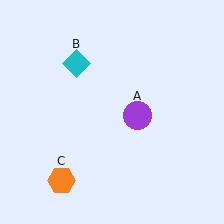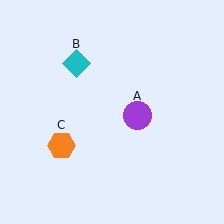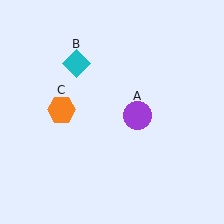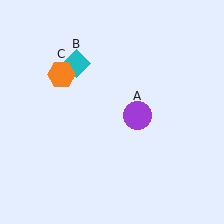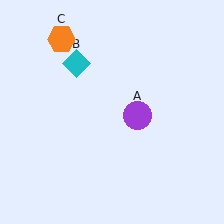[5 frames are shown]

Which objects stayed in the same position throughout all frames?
Purple circle (object A) and cyan diamond (object B) remained stationary.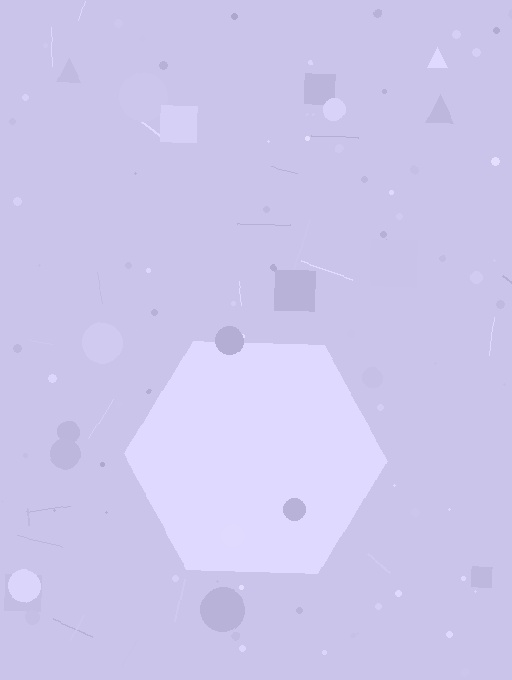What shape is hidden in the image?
A hexagon is hidden in the image.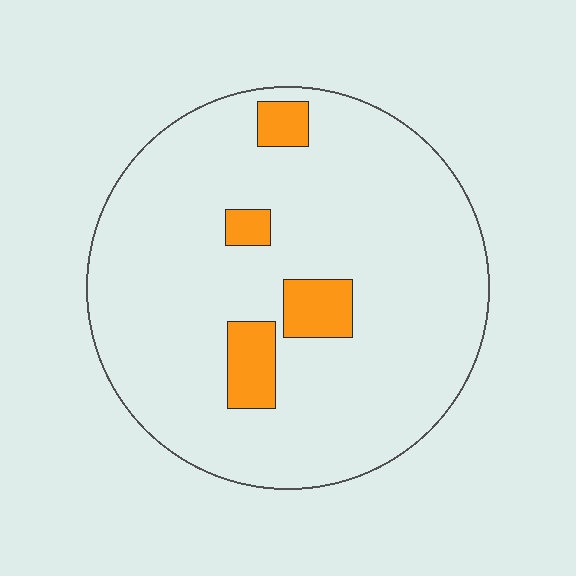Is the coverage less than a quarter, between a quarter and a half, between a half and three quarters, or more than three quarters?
Less than a quarter.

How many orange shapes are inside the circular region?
4.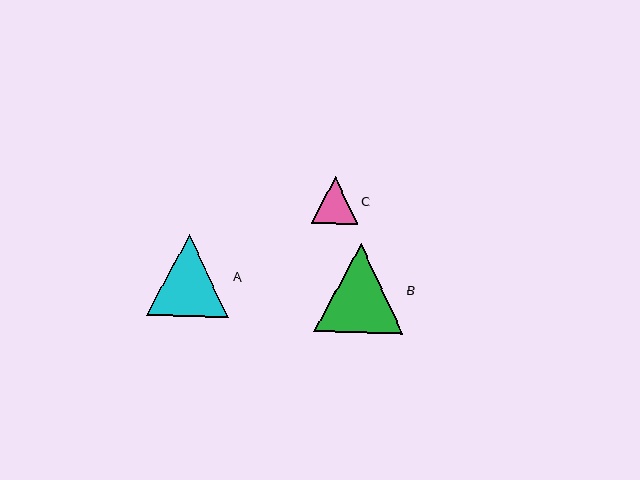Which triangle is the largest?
Triangle B is the largest with a size of approximately 89 pixels.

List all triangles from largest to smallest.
From largest to smallest: B, A, C.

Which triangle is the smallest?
Triangle C is the smallest with a size of approximately 47 pixels.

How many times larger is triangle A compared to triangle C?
Triangle A is approximately 1.8 times the size of triangle C.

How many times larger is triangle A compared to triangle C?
Triangle A is approximately 1.8 times the size of triangle C.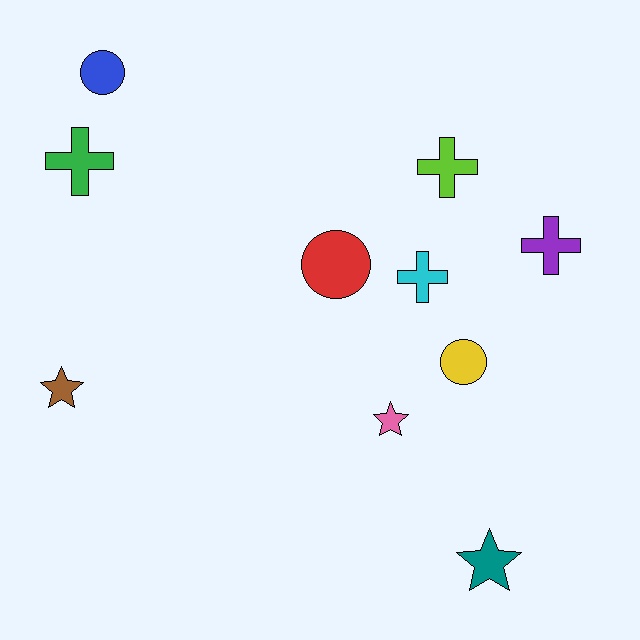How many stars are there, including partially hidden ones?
There are 3 stars.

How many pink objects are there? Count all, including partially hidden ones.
There is 1 pink object.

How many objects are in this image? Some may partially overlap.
There are 10 objects.